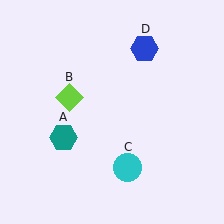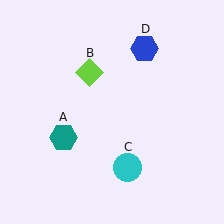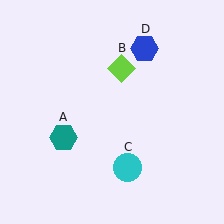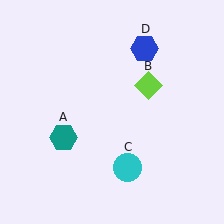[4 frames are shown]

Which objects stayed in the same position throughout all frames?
Teal hexagon (object A) and cyan circle (object C) and blue hexagon (object D) remained stationary.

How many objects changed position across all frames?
1 object changed position: lime diamond (object B).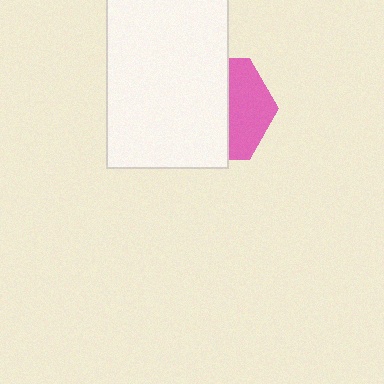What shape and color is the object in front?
The object in front is a white rectangle.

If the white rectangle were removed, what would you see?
You would see the complete pink hexagon.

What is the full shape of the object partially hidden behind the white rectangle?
The partially hidden object is a pink hexagon.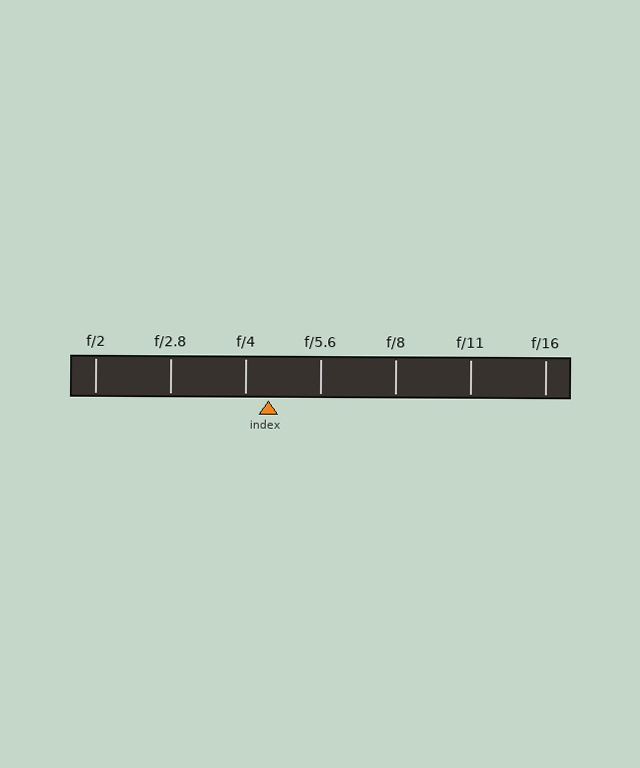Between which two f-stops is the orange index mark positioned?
The index mark is between f/4 and f/5.6.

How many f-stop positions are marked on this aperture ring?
There are 7 f-stop positions marked.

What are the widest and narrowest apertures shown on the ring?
The widest aperture shown is f/2 and the narrowest is f/16.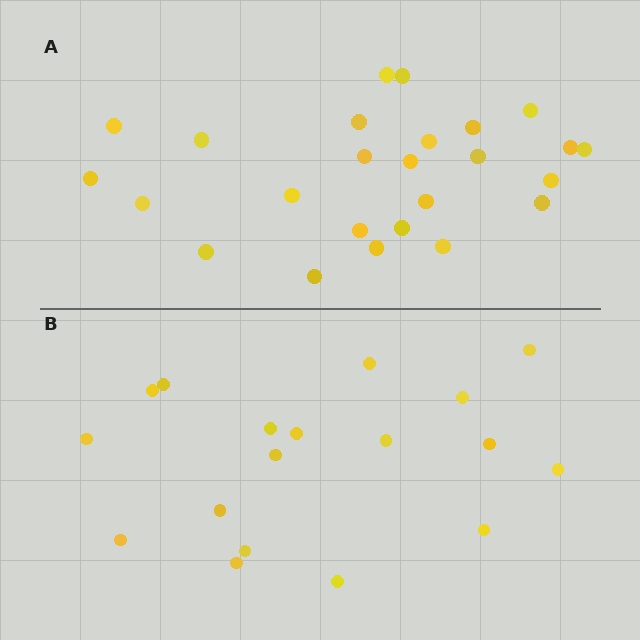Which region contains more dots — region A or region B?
Region A (the top region) has more dots.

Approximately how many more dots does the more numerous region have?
Region A has roughly 8 or so more dots than region B.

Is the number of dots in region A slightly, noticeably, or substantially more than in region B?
Region A has noticeably more, but not dramatically so. The ratio is roughly 1.4 to 1.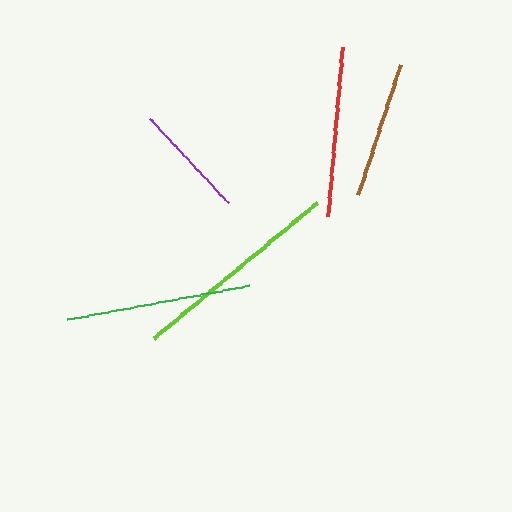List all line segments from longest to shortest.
From longest to shortest: lime, green, red, brown, purple.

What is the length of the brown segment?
The brown segment is approximately 136 pixels long.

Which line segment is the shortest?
The purple line is the shortest at approximately 116 pixels.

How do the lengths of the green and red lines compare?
The green and red lines are approximately the same length.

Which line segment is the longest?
The lime line is the longest at approximately 212 pixels.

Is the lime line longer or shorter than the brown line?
The lime line is longer than the brown line.